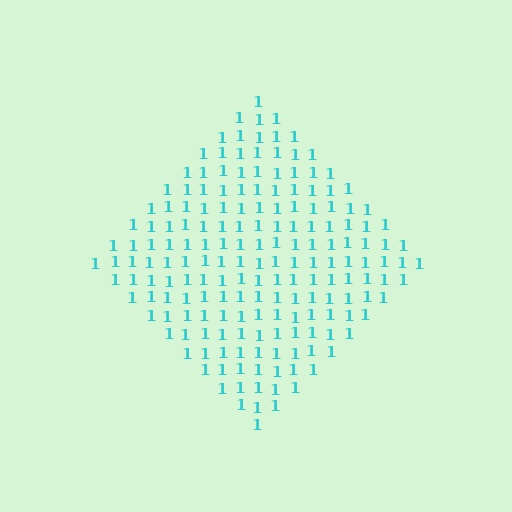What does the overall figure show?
The overall figure shows a diamond.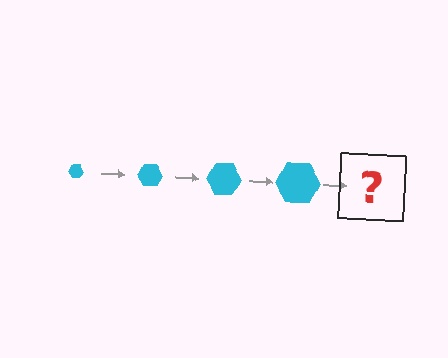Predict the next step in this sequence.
The next step is a cyan hexagon, larger than the previous one.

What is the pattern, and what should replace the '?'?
The pattern is that the hexagon gets progressively larger each step. The '?' should be a cyan hexagon, larger than the previous one.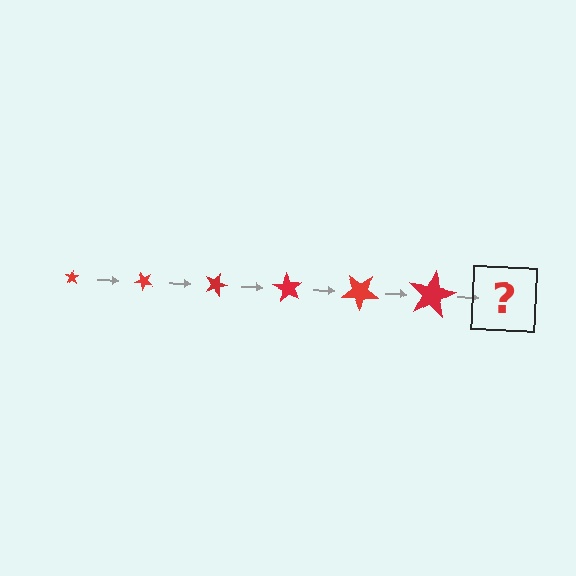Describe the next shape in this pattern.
It should be a star, larger than the previous one and rotated 270 degrees from the start.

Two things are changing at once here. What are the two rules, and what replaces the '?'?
The two rules are that the star grows larger each step and it rotates 45 degrees each step. The '?' should be a star, larger than the previous one and rotated 270 degrees from the start.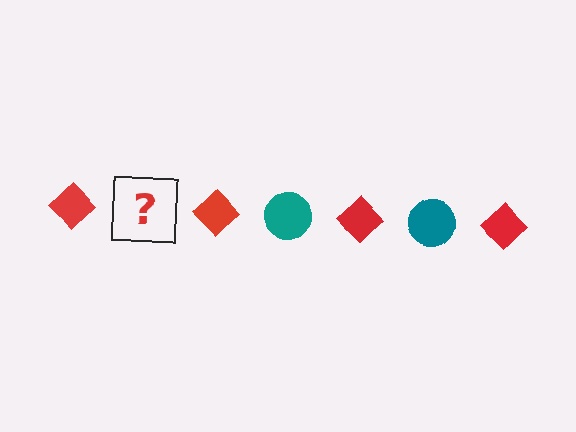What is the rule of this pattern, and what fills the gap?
The rule is that the pattern alternates between red diamond and teal circle. The gap should be filled with a teal circle.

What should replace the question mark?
The question mark should be replaced with a teal circle.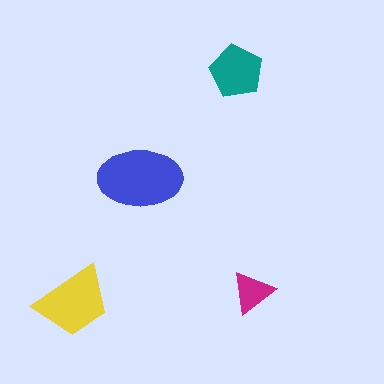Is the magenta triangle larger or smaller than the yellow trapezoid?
Smaller.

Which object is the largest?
The blue ellipse.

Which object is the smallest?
The magenta triangle.